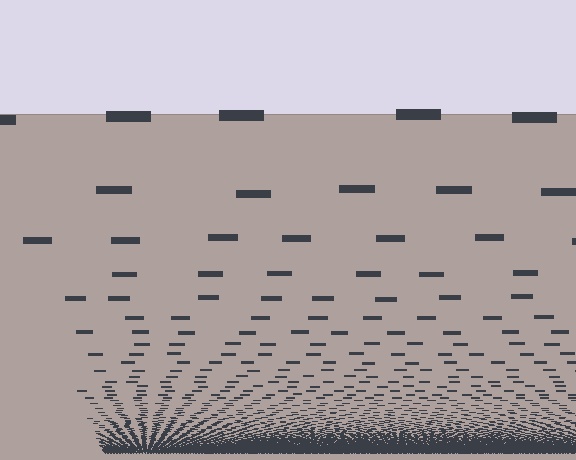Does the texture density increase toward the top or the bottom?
Density increases toward the bottom.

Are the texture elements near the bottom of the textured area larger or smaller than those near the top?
Smaller. The gradient is inverted — elements near the bottom are smaller and denser.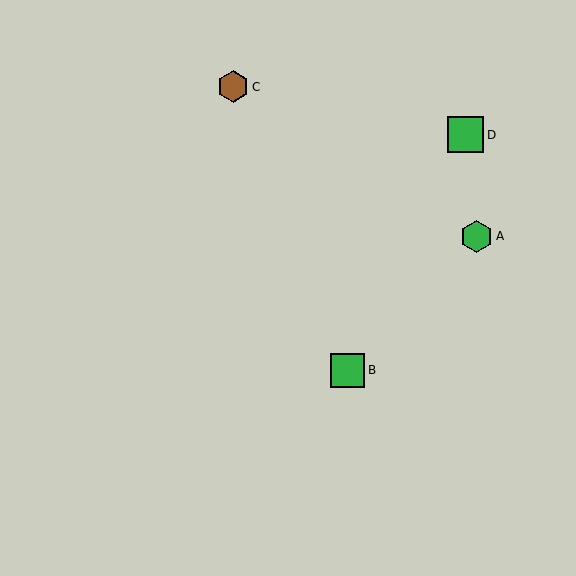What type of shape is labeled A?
Shape A is a green hexagon.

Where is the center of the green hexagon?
The center of the green hexagon is at (477, 236).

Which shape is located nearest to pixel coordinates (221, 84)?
The brown hexagon (labeled C) at (233, 87) is nearest to that location.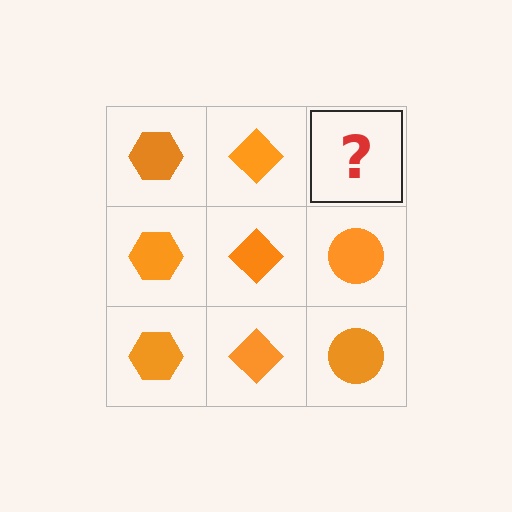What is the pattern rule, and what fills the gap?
The rule is that each column has a consistent shape. The gap should be filled with an orange circle.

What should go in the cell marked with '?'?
The missing cell should contain an orange circle.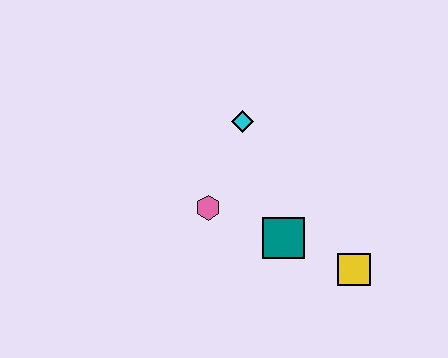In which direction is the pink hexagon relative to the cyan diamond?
The pink hexagon is below the cyan diamond.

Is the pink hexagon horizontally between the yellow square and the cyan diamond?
No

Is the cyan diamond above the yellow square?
Yes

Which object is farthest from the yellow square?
The cyan diamond is farthest from the yellow square.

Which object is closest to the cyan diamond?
The pink hexagon is closest to the cyan diamond.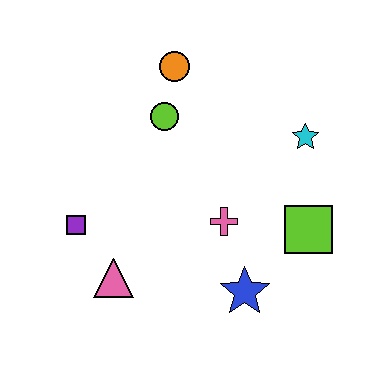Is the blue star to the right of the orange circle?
Yes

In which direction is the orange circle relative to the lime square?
The orange circle is above the lime square.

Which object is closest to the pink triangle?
The purple square is closest to the pink triangle.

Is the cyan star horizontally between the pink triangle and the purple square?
No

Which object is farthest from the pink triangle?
The cyan star is farthest from the pink triangle.